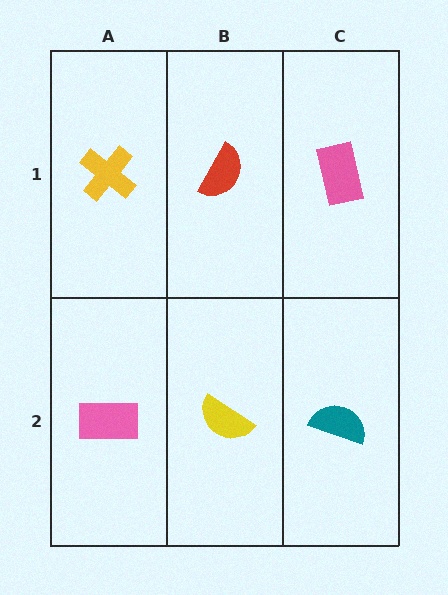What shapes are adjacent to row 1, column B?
A yellow semicircle (row 2, column B), a yellow cross (row 1, column A), a pink rectangle (row 1, column C).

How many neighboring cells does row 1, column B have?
3.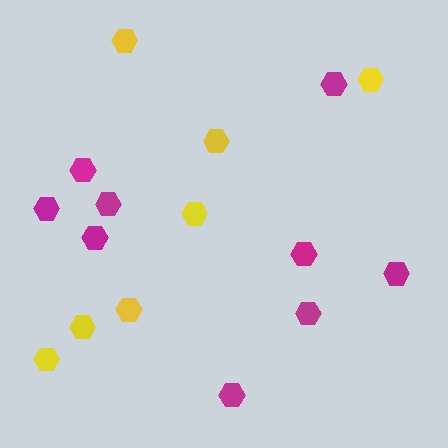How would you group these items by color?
There are 2 groups: one group of magenta hexagons (9) and one group of yellow hexagons (7).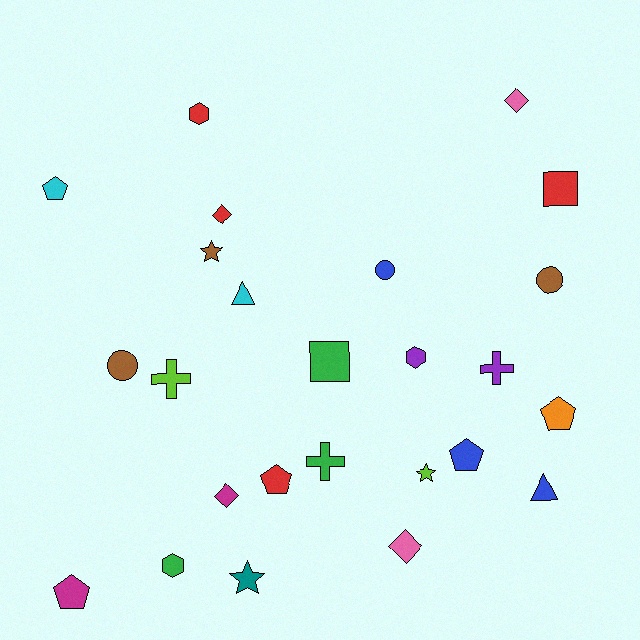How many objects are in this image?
There are 25 objects.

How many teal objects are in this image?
There is 1 teal object.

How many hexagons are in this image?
There are 3 hexagons.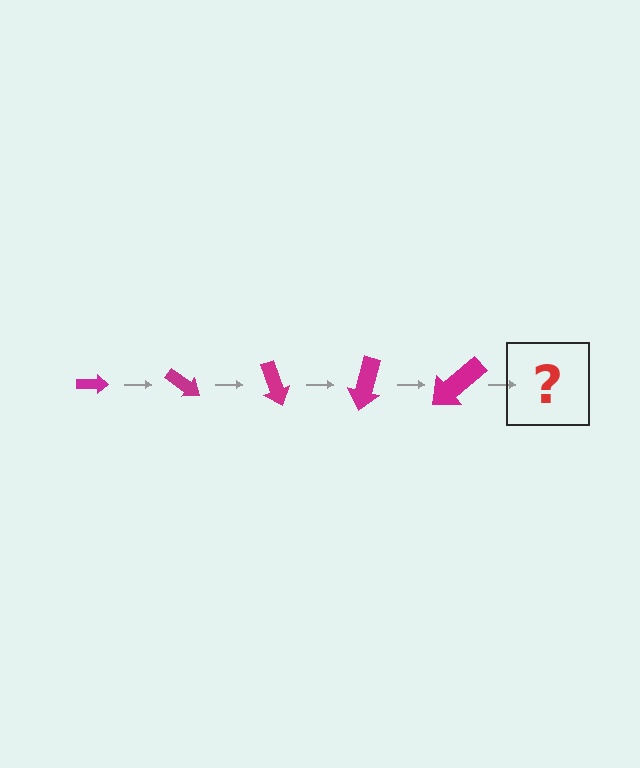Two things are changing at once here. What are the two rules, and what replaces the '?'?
The two rules are that the arrow grows larger each step and it rotates 35 degrees each step. The '?' should be an arrow, larger than the previous one and rotated 175 degrees from the start.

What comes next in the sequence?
The next element should be an arrow, larger than the previous one and rotated 175 degrees from the start.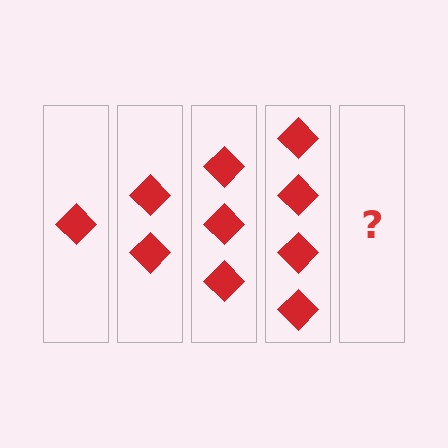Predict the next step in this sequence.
The next step is 5 diamonds.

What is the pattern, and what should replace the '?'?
The pattern is that each step adds one more diamond. The '?' should be 5 diamonds.